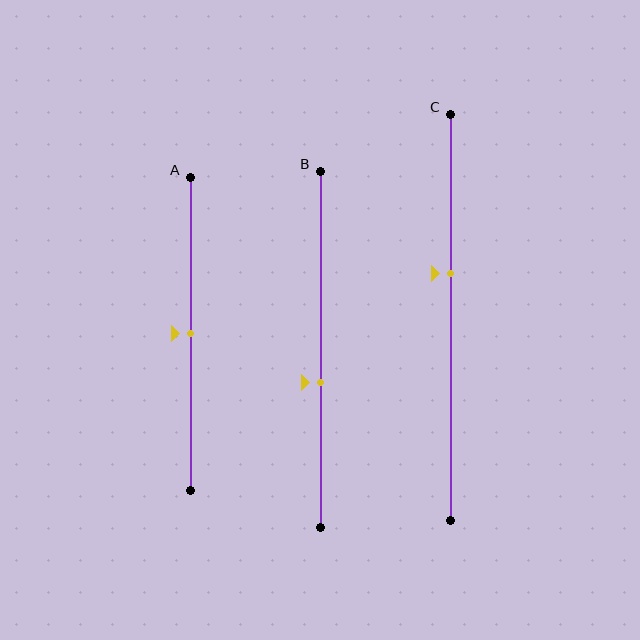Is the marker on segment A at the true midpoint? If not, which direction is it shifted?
Yes, the marker on segment A is at the true midpoint.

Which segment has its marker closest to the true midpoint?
Segment A has its marker closest to the true midpoint.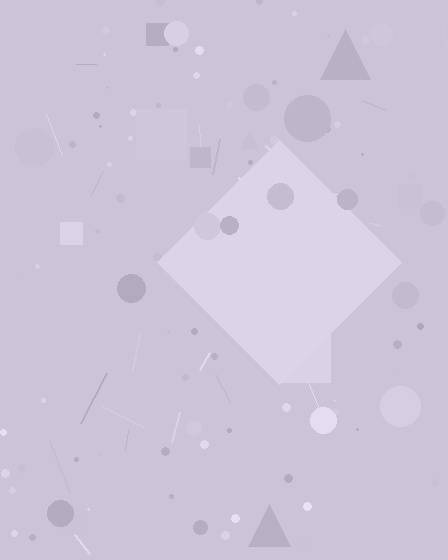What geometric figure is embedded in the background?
A diamond is embedded in the background.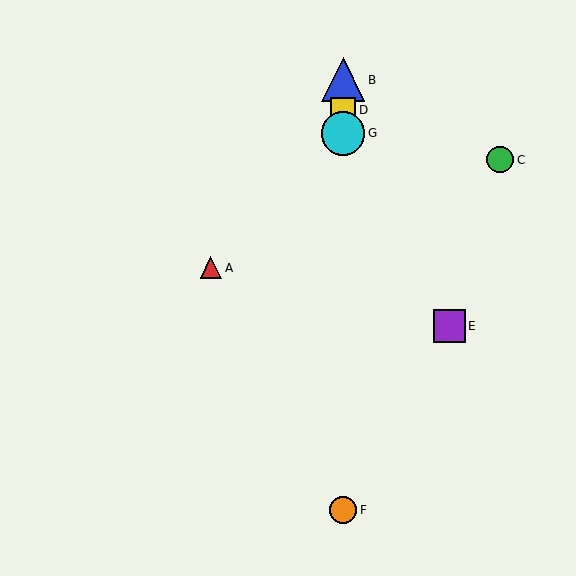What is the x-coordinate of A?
Object A is at x≈211.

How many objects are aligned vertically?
4 objects (B, D, F, G) are aligned vertically.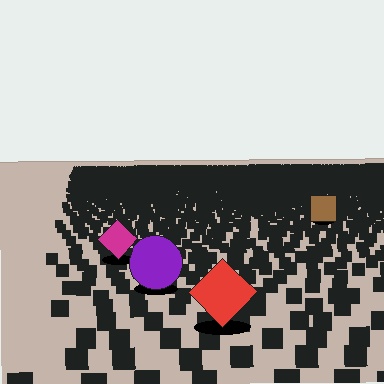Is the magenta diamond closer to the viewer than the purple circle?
No. The purple circle is closer — you can tell from the texture gradient: the ground texture is coarser near it.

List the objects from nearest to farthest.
From nearest to farthest: the red diamond, the purple circle, the magenta diamond, the brown square.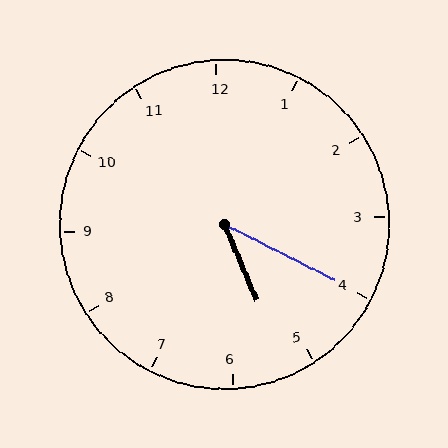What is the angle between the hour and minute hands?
Approximately 40 degrees.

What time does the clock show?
5:20.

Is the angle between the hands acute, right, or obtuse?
It is acute.